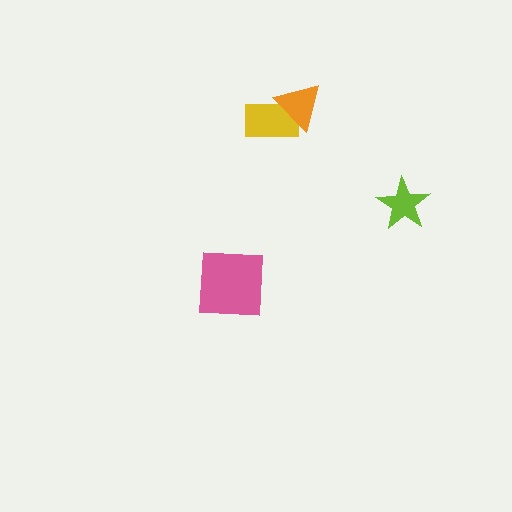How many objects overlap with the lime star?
0 objects overlap with the lime star.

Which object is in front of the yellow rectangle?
The orange triangle is in front of the yellow rectangle.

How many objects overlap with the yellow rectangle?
1 object overlaps with the yellow rectangle.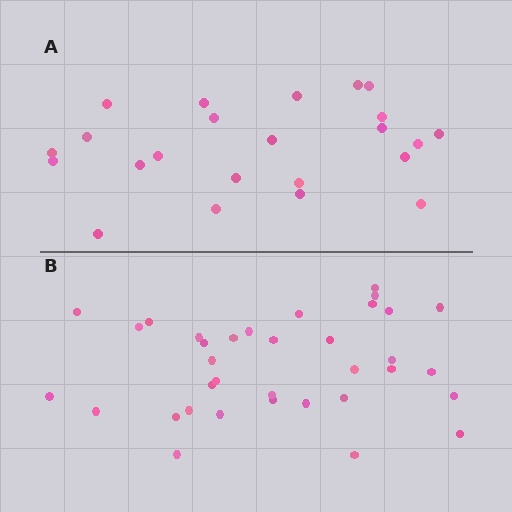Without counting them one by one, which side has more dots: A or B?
Region B (the bottom region) has more dots.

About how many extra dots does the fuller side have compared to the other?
Region B has roughly 12 or so more dots than region A.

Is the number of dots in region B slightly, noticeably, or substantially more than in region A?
Region B has substantially more. The ratio is roughly 1.5 to 1.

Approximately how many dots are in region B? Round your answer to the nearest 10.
About 40 dots. (The exact count is 35, which rounds to 40.)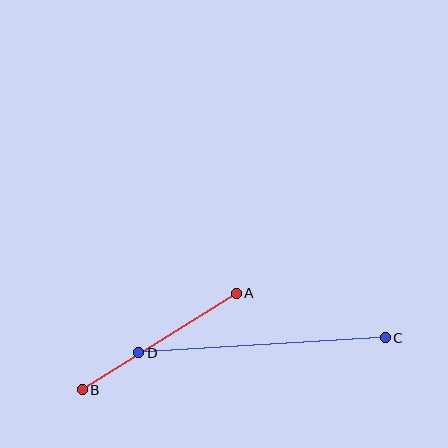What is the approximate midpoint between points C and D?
The midpoint is at approximately (262, 345) pixels.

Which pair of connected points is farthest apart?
Points C and D are farthest apart.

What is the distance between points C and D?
The distance is approximately 247 pixels.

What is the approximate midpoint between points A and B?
The midpoint is at approximately (159, 342) pixels.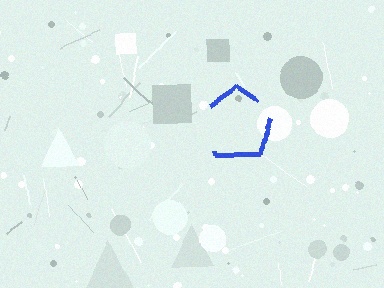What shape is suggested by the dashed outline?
The dashed outline suggests a pentagon.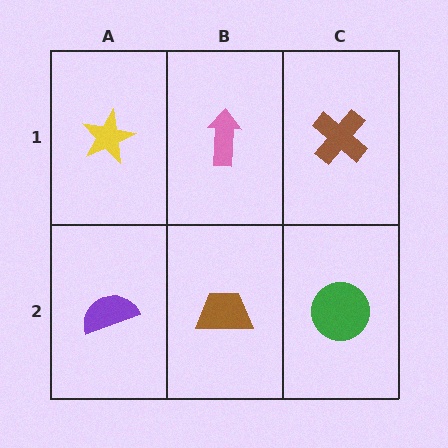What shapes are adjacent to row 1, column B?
A brown trapezoid (row 2, column B), a yellow star (row 1, column A), a brown cross (row 1, column C).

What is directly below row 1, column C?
A green circle.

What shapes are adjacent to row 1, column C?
A green circle (row 2, column C), a pink arrow (row 1, column B).